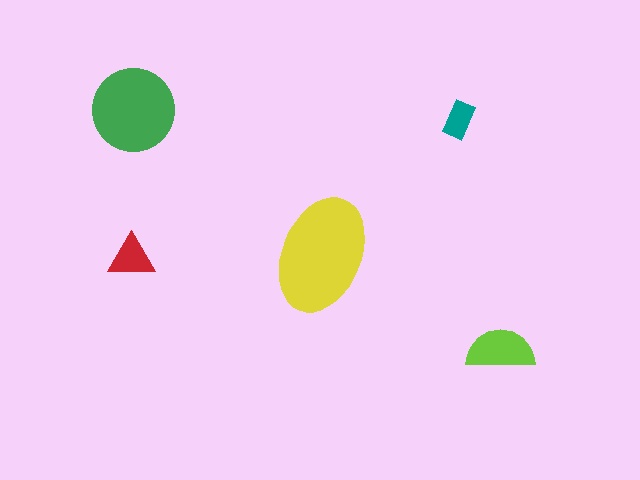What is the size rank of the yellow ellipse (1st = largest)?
1st.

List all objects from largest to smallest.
The yellow ellipse, the green circle, the lime semicircle, the red triangle, the teal rectangle.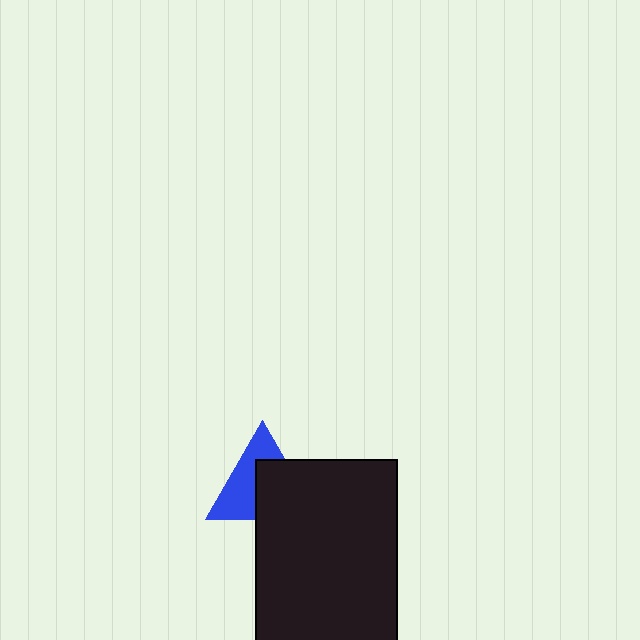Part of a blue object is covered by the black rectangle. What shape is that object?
It is a triangle.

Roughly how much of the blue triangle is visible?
About half of it is visible (roughly 51%).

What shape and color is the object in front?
The object in front is a black rectangle.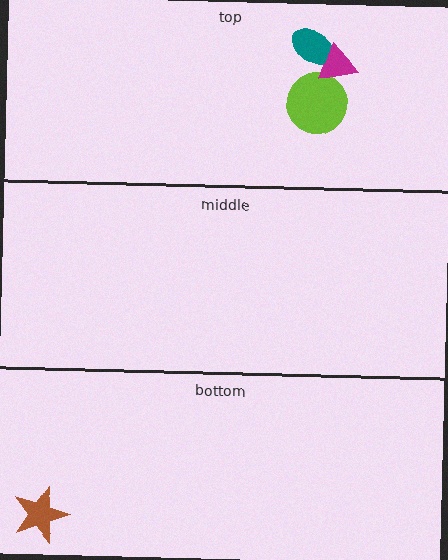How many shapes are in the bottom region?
1.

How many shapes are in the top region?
3.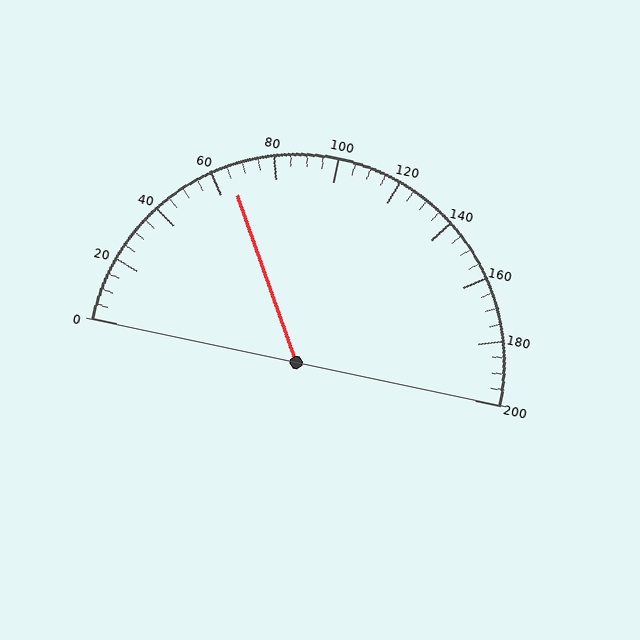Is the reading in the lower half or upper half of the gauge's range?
The reading is in the lower half of the range (0 to 200).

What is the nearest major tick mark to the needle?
The nearest major tick mark is 60.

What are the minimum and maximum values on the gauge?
The gauge ranges from 0 to 200.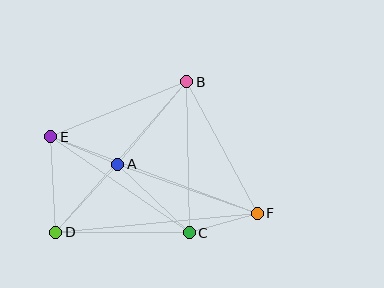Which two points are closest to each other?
Points C and F are closest to each other.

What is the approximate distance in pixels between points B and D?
The distance between B and D is approximately 200 pixels.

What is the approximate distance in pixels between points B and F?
The distance between B and F is approximately 149 pixels.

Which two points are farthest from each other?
Points E and F are farthest from each other.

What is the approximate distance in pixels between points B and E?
The distance between B and E is approximately 147 pixels.